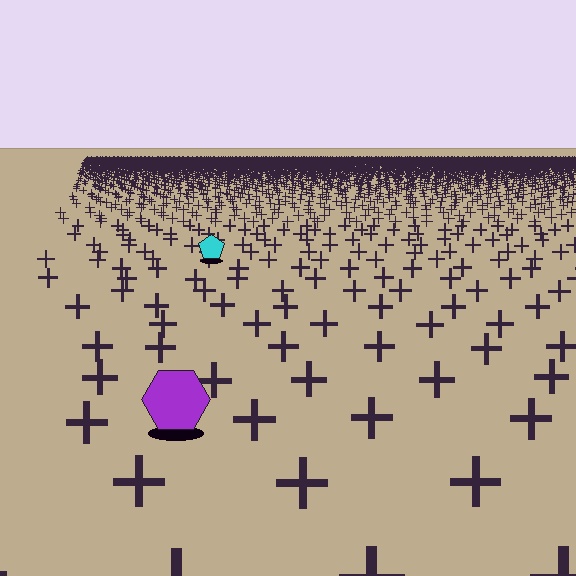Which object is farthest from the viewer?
The cyan pentagon is farthest from the viewer. It appears smaller and the ground texture around it is denser.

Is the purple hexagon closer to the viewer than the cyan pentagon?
Yes. The purple hexagon is closer — you can tell from the texture gradient: the ground texture is coarser near it.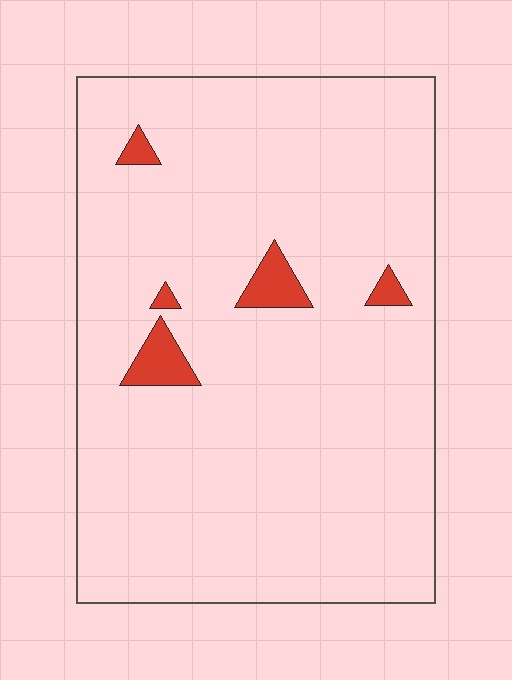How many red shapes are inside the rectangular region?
5.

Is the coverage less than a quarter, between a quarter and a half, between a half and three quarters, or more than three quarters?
Less than a quarter.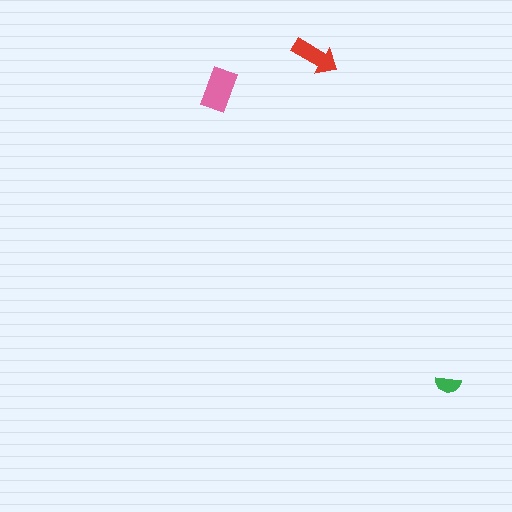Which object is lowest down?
The green semicircle is bottommost.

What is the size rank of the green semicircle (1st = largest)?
3rd.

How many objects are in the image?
There are 3 objects in the image.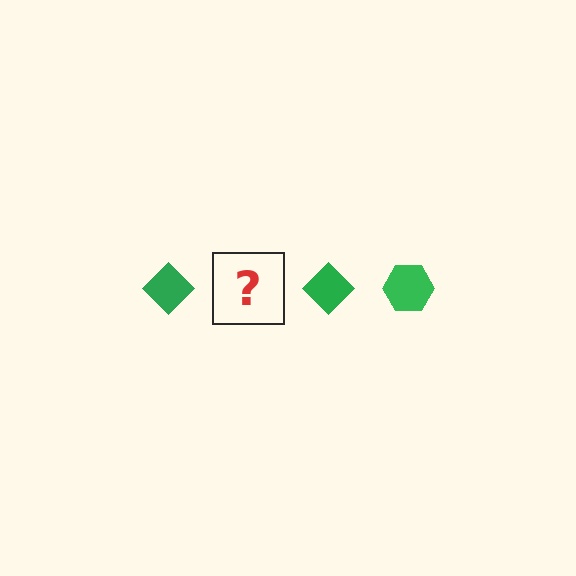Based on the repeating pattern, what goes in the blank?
The blank should be a green hexagon.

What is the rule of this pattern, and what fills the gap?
The rule is that the pattern cycles through diamond, hexagon shapes in green. The gap should be filled with a green hexagon.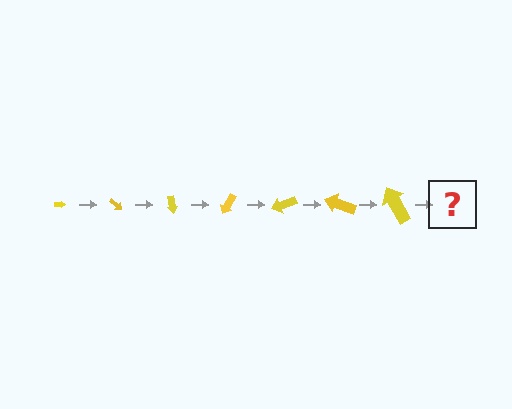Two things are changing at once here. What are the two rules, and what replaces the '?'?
The two rules are that the arrow grows larger each step and it rotates 40 degrees each step. The '?' should be an arrow, larger than the previous one and rotated 280 degrees from the start.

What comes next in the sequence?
The next element should be an arrow, larger than the previous one and rotated 280 degrees from the start.